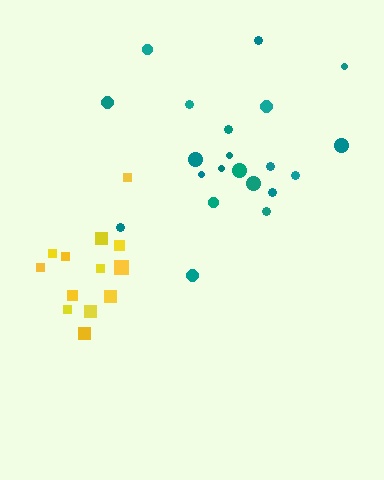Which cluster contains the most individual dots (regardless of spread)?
Teal (22).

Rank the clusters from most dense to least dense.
yellow, teal.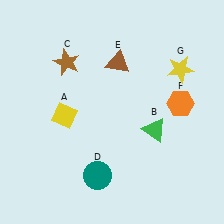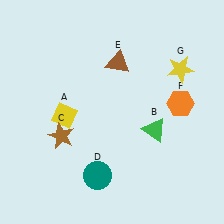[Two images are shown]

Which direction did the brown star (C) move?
The brown star (C) moved down.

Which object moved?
The brown star (C) moved down.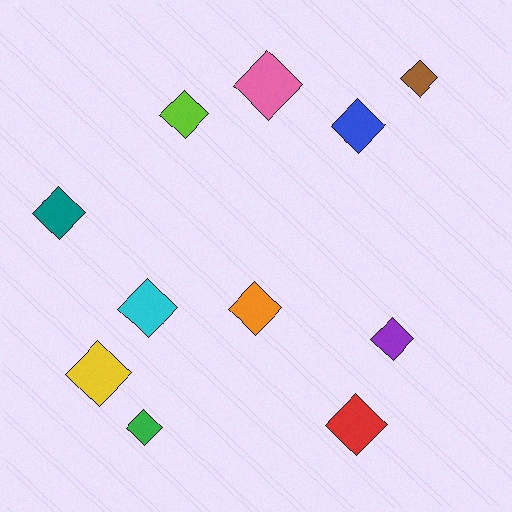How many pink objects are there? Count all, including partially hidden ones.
There is 1 pink object.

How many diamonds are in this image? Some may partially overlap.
There are 11 diamonds.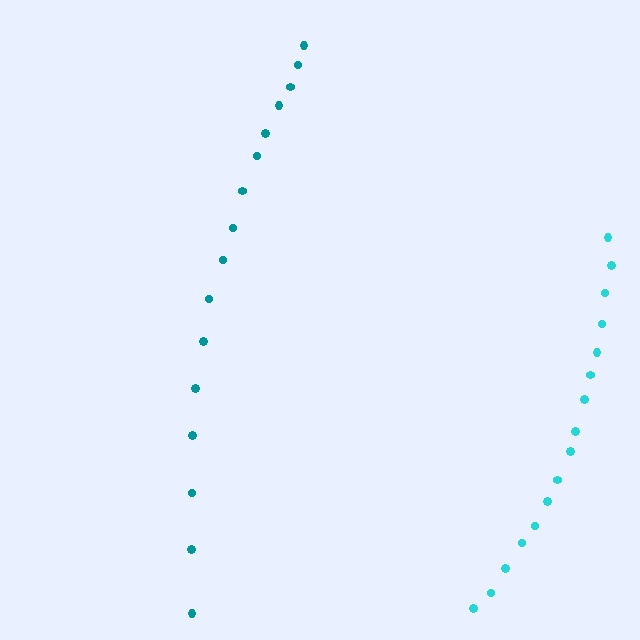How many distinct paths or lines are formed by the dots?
There are 2 distinct paths.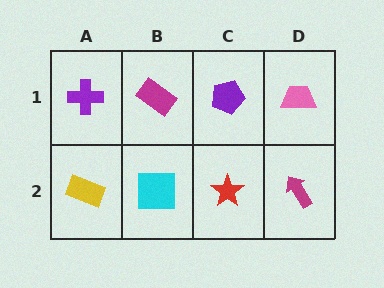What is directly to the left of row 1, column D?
A purple pentagon.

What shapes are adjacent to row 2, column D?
A pink trapezoid (row 1, column D), a red star (row 2, column C).